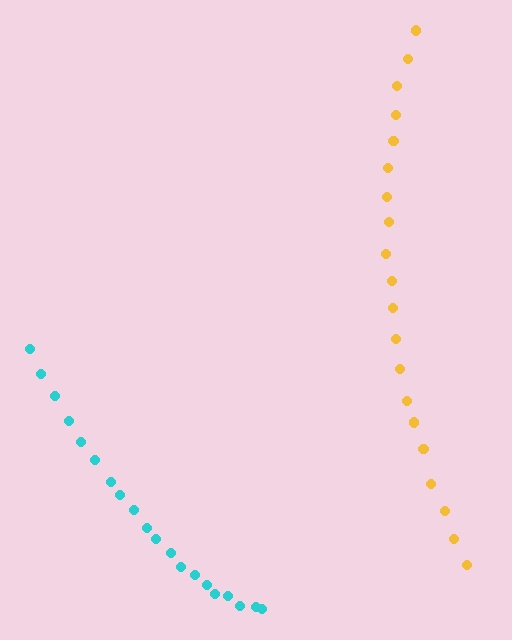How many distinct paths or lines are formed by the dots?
There are 2 distinct paths.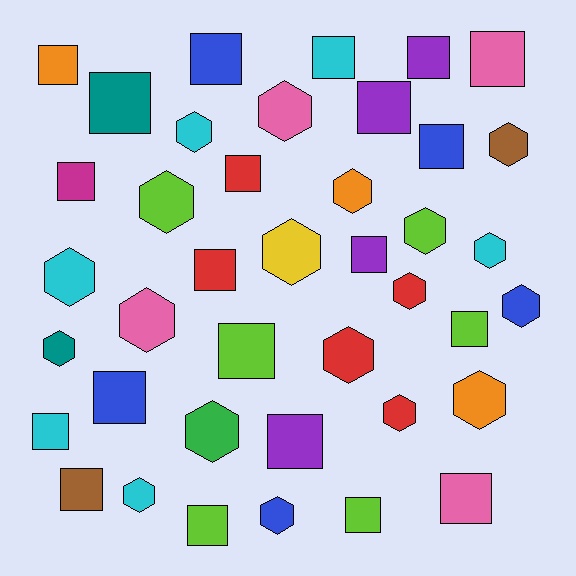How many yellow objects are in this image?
There is 1 yellow object.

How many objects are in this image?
There are 40 objects.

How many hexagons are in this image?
There are 19 hexagons.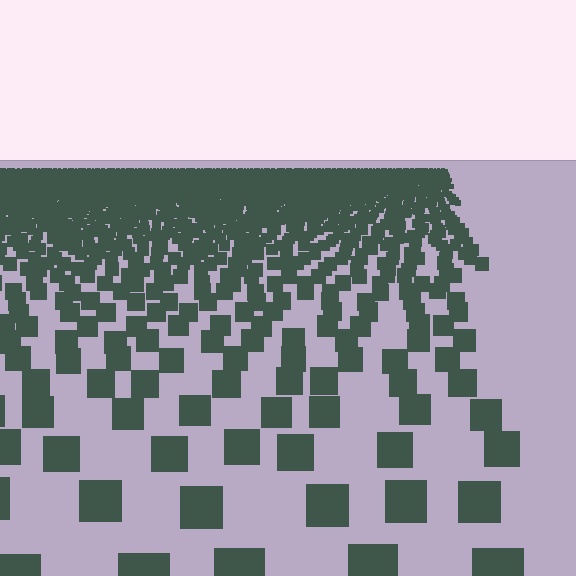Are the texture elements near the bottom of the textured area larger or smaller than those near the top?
Larger. Near the bottom, elements are closer to the viewer and appear at a bigger on-screen size.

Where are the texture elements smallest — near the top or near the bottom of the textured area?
Near the top.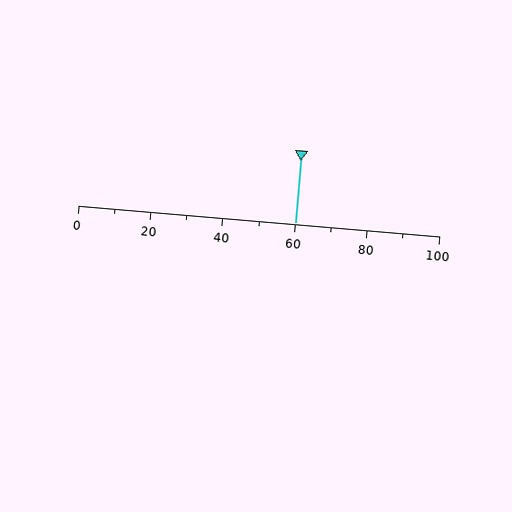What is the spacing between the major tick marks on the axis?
The major ticks are spaced 20 apart.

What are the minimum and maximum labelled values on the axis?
The axis runs from 0 to 100.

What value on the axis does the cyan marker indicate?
The marker indicates approximately 60.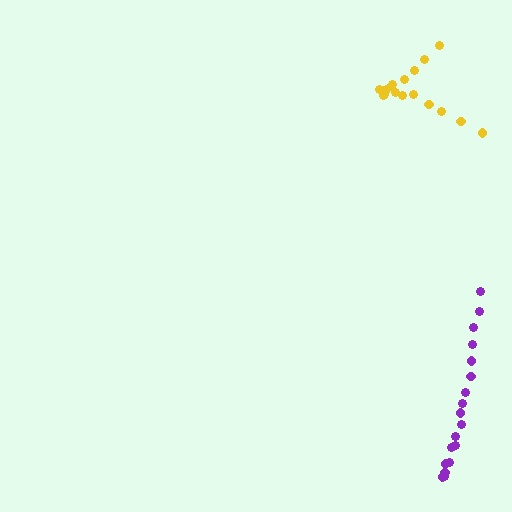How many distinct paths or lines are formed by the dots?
There are 2 distinct paths.